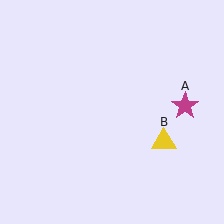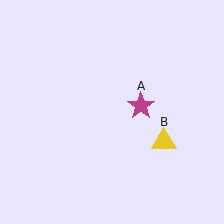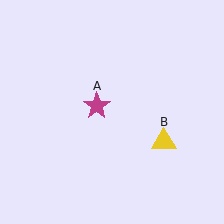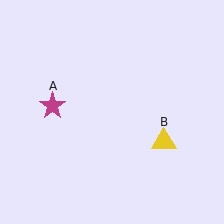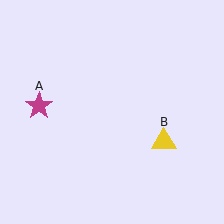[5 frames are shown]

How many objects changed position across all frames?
1 object changed position: magenta star (object A).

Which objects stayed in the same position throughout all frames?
Yellow triangle (object B) remained stationary.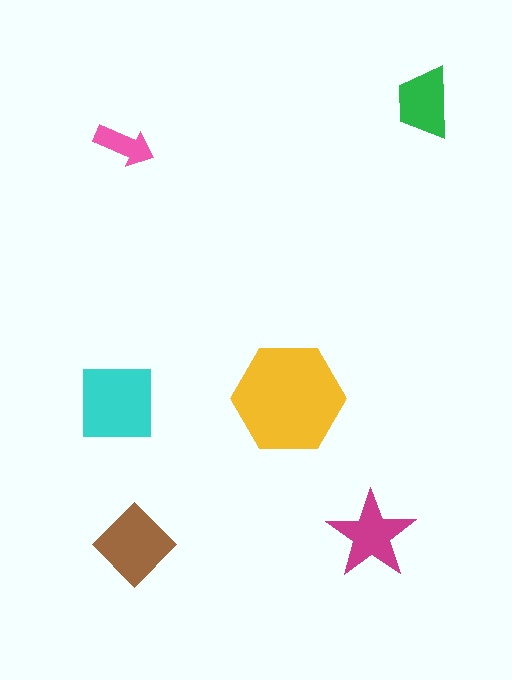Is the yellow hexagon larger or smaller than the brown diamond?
Larger.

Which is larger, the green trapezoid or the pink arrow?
The green trapezoid.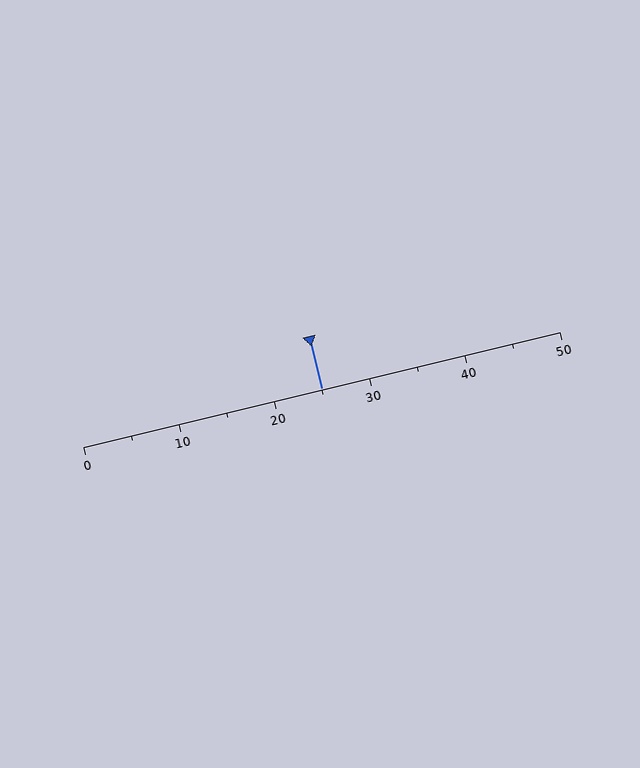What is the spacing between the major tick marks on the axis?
The major ticks are spaced 10 apart.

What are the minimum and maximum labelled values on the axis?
The axis runs from 0 to 50.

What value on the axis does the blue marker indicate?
The marker indicates approximately 25.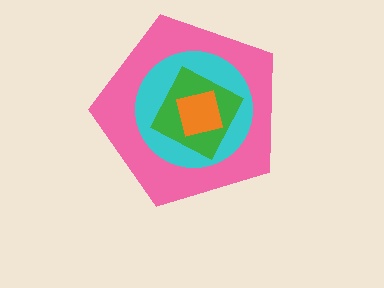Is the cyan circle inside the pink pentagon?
Yes.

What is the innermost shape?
The orange square.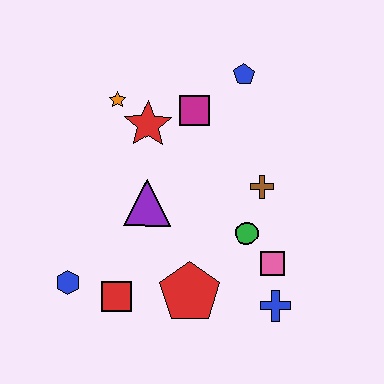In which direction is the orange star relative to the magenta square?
The orange star is to the left of the magenta square.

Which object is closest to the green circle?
The pink square is closest to the green circle.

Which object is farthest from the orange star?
The blue cross is farthest from the orange star.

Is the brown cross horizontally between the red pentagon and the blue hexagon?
No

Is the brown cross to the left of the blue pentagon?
No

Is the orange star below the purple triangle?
No